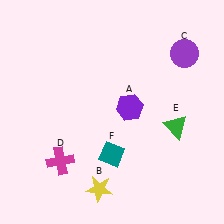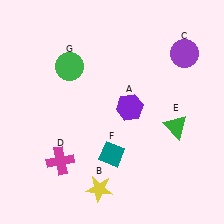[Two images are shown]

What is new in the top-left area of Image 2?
A green circle (G) was added in the top-left area of Image 2.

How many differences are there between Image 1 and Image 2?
There is 1 difference between the two images.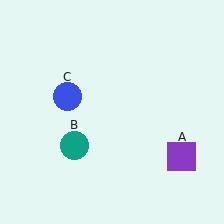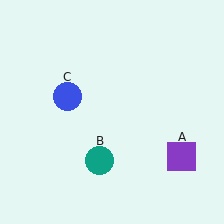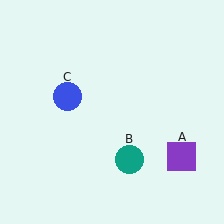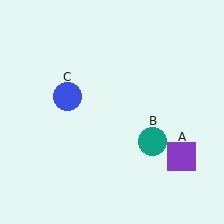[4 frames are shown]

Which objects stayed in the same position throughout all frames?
Purple square (object A) and blue circle (object C) remained stationary.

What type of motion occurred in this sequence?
The teal circle (object B) rotated counterclockwise around the center of the scene.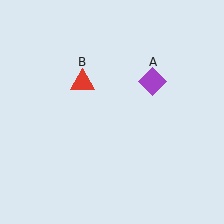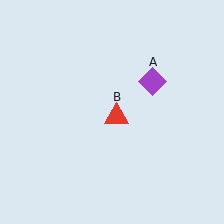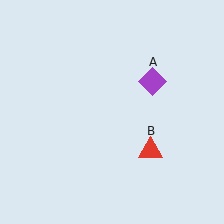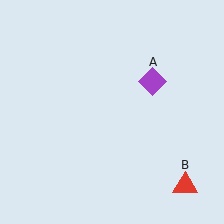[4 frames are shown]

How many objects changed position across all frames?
1 object changed position: red triangle (object B).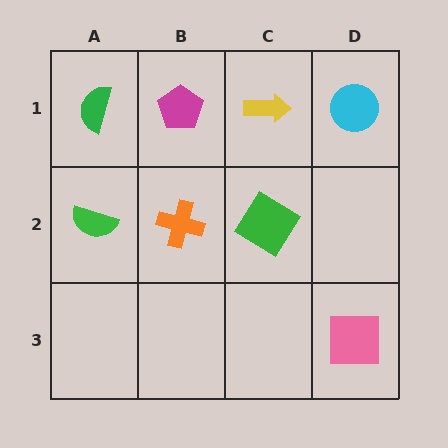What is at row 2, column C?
A green diamond.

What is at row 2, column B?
An orange cross.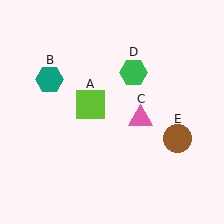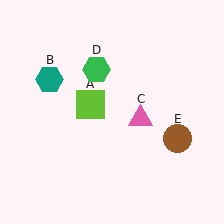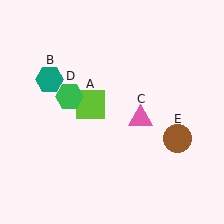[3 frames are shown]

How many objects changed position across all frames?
1 object changed position: green hexagon (object D).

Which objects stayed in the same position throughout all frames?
Lime square (object A) and teal hexagon (object B) and pink triangle (object C) and brown circle (object E) remained stationary.